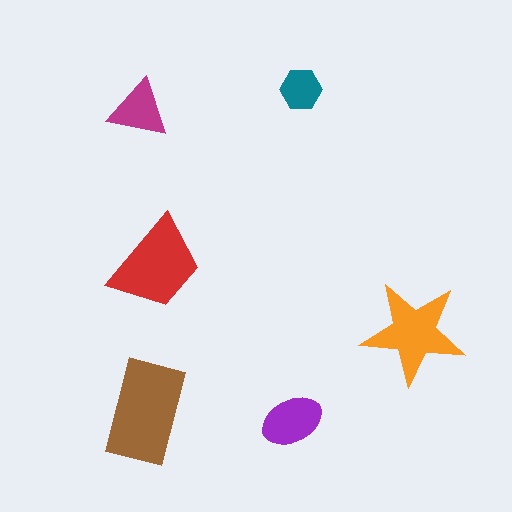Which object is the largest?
The brown rectangle.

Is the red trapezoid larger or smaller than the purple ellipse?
Larger.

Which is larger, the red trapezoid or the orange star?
The red trapezoid.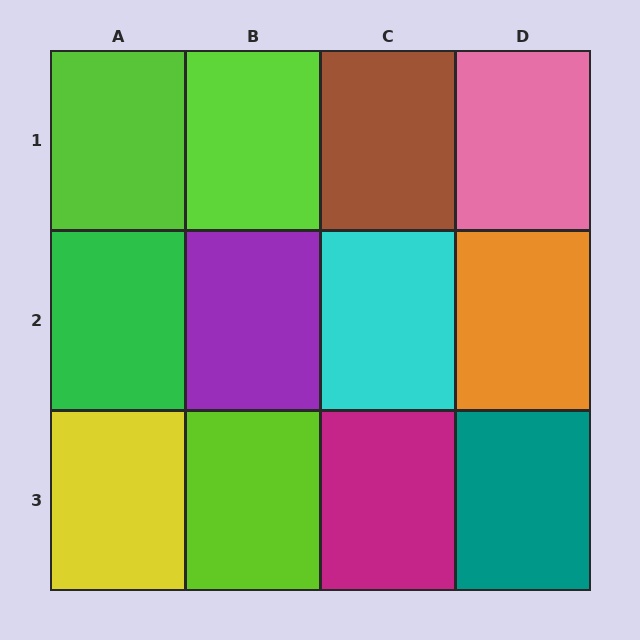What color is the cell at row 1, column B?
Lime.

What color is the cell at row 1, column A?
Lime.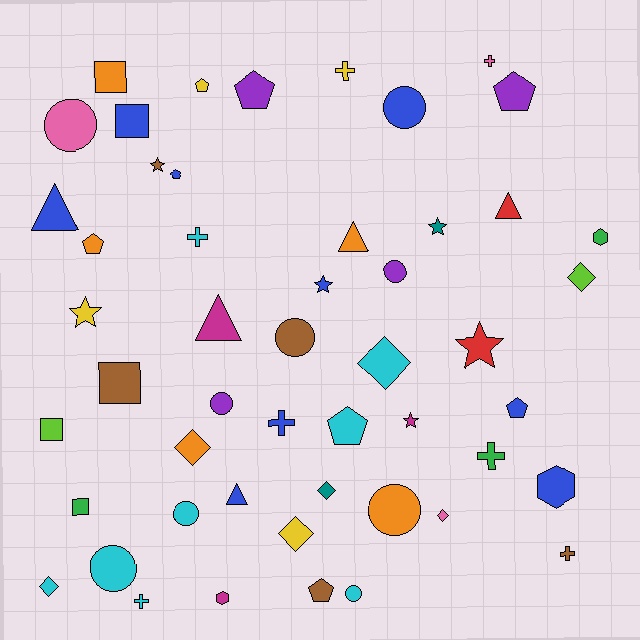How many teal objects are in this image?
There are 2 teal objects.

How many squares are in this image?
There are 5 squares.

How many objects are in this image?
There are 50 objects.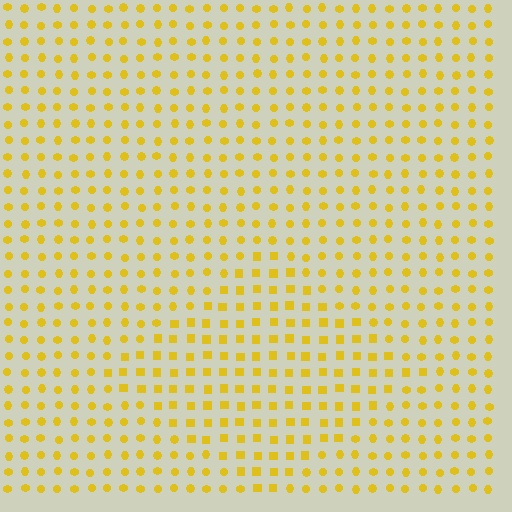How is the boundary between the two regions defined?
The boundary is defined by a change in element shape: squares inside vs. circles outside. All elements share the same color and spacing.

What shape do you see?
I see a diamond.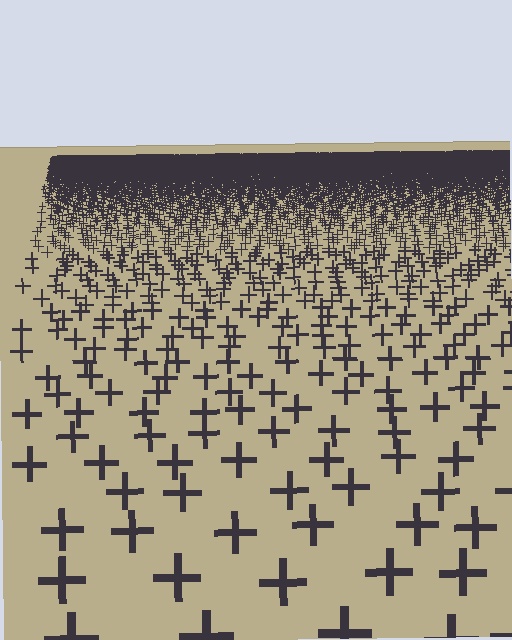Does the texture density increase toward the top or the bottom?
Density increases toward the top.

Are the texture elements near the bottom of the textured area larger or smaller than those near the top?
Larger. Near the bottom, elements are closer to the viewer and appear at a bigger on-screen size.